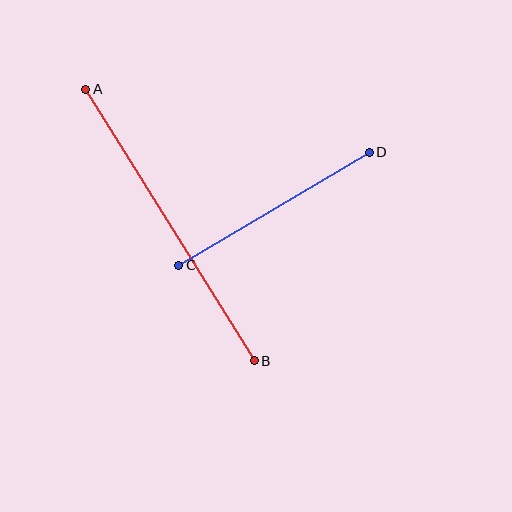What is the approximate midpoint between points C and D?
The midpoint is at approximately (274, 209) pixels.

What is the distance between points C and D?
The distance is approximately 222 pixels.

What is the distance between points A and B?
The distance is approximately 320 pixels.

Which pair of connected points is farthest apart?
Points A and B are farthest apart.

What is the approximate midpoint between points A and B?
The midpoint is at approximately (170, 225) pixels.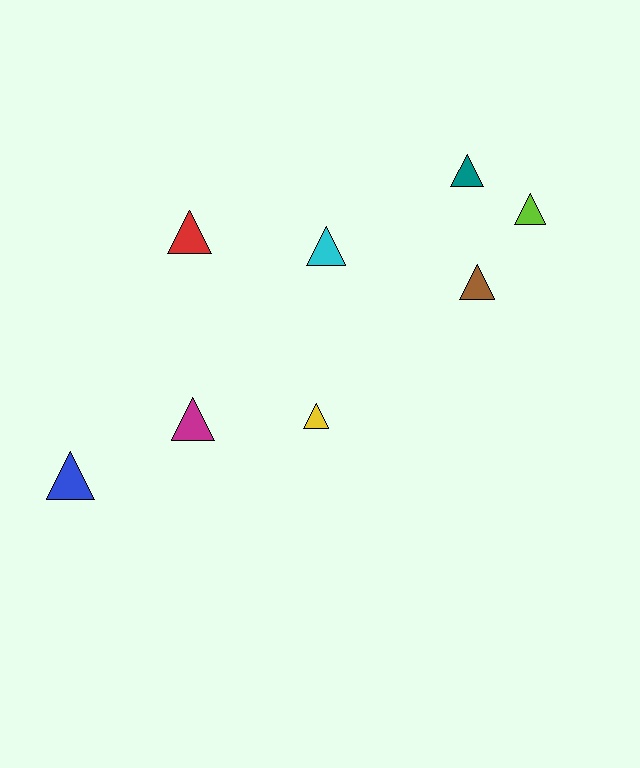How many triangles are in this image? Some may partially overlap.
There are 8 triangles.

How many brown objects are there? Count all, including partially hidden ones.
There is 1 brown object.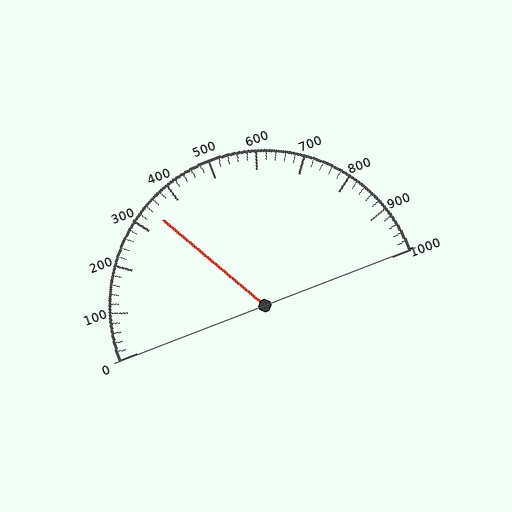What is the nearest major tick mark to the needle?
The nearest major tick mark is 300.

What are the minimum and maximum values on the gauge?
The gauge ranges from 0 to 1000.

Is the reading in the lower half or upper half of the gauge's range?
The reading is in the lower half of the range (0 to 1000).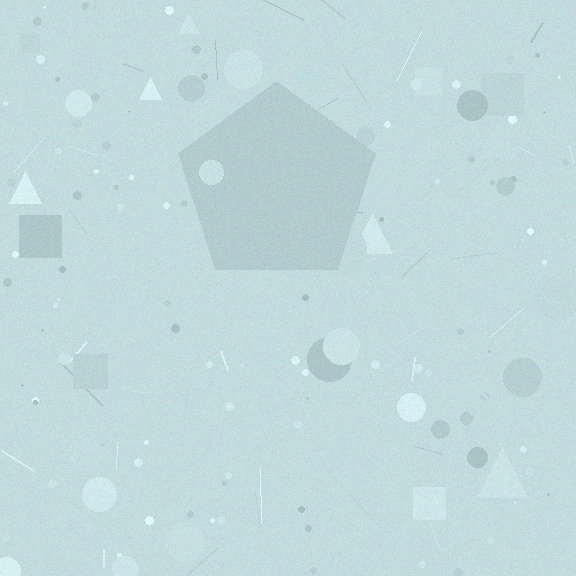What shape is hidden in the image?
A pentagon is hidden in the image.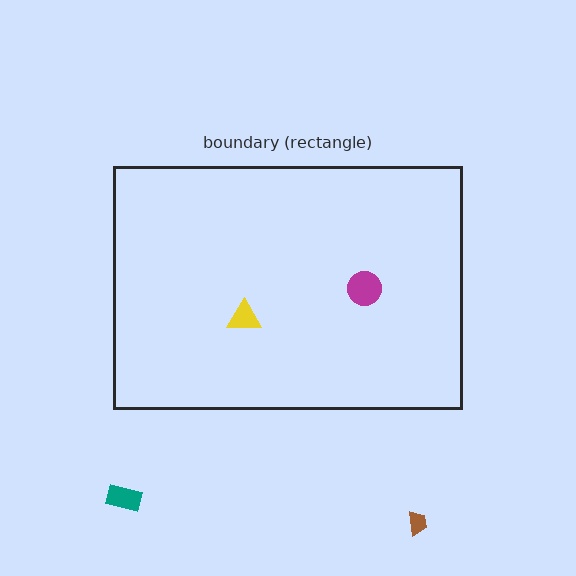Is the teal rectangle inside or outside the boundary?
Outside.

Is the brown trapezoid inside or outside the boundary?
Outside.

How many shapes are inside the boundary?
2 inside, 2 outside.